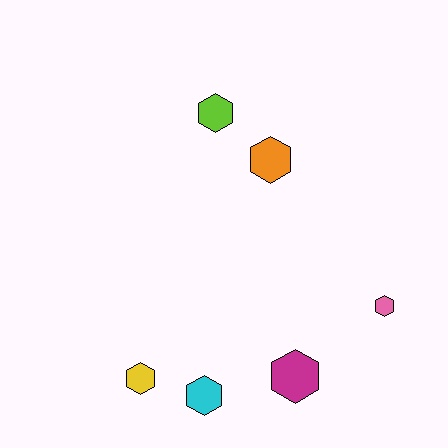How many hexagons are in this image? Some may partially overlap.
There are 6 hexagons.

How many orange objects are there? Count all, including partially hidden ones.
There is 1 orange object.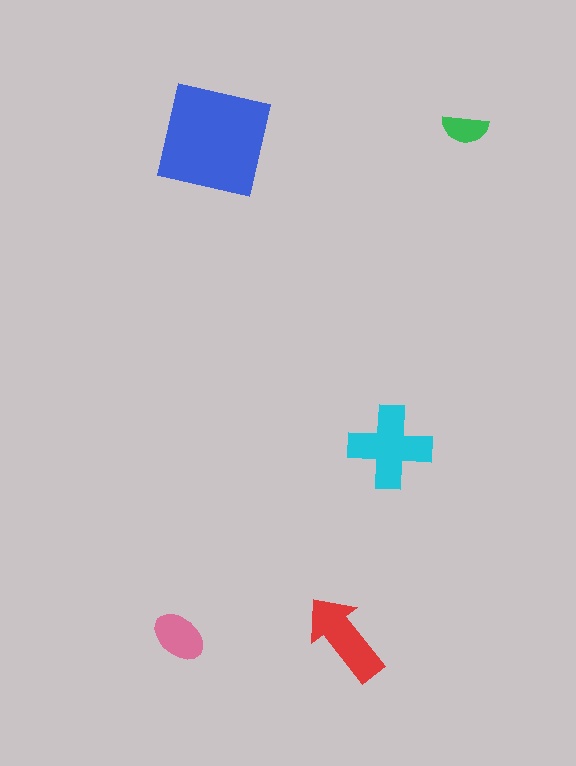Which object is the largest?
The blue square.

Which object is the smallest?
The green semicircle.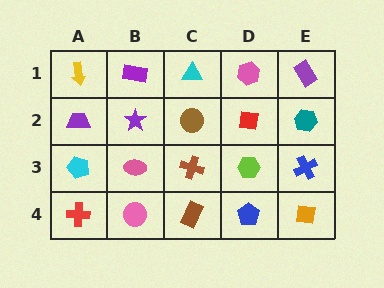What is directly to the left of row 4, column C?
A pink circle.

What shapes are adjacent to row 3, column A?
A purple trapezoid (row 2, column A), a red cross (row 4, column A), a pink ellipse (row 3, column B).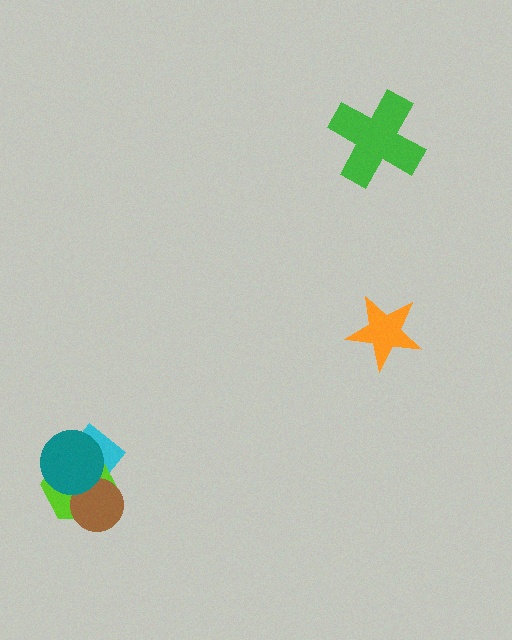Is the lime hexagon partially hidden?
Yes, it is partially covered by another shape.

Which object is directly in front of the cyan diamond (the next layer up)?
The lime hexagon is directly in front of the cyan diamond.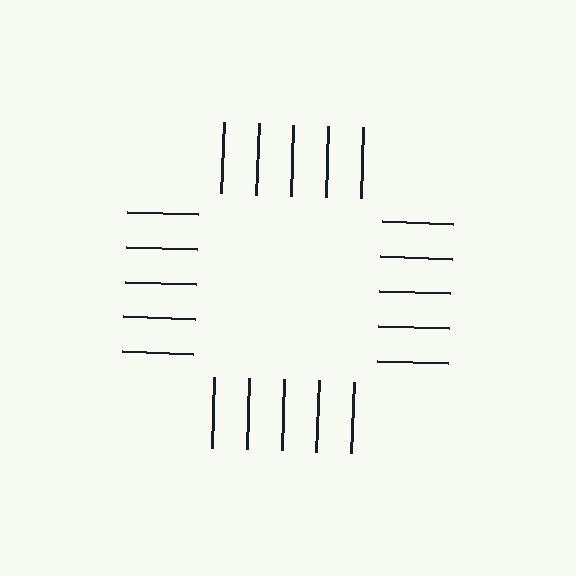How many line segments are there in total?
20 — 5 along each of the 4 edges.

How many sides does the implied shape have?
4 sides — the line-ends trace a square.